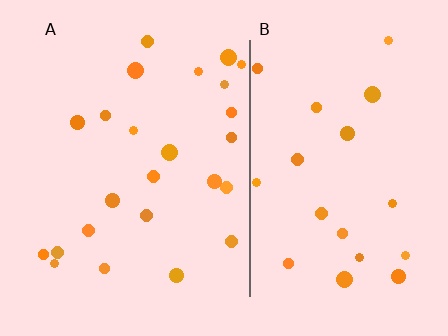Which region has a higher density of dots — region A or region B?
A (the left).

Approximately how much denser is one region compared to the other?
Approximately 1.2× — region A over region B.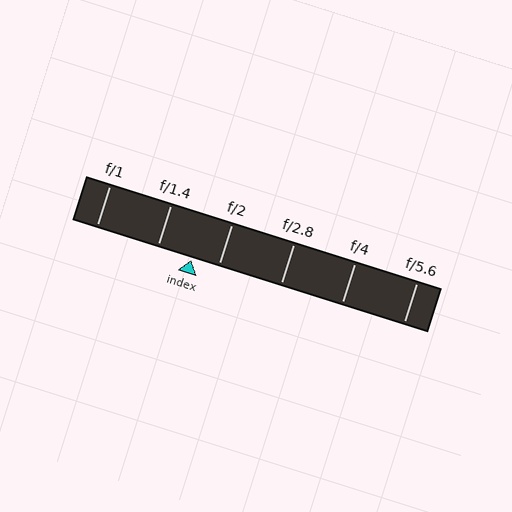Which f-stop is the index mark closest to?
The index mark is closest to f/2.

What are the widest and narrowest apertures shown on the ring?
The widest aperture shown is f/1 and the narrowest is f/5.6.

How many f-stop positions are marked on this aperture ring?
There are 6 f-stop positions marked.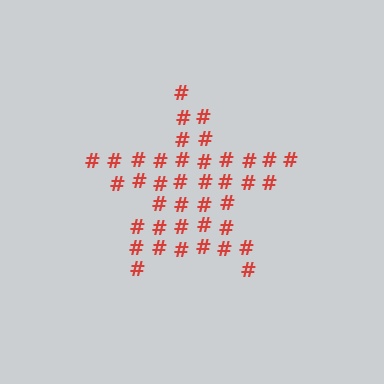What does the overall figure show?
The overall figure shows a star.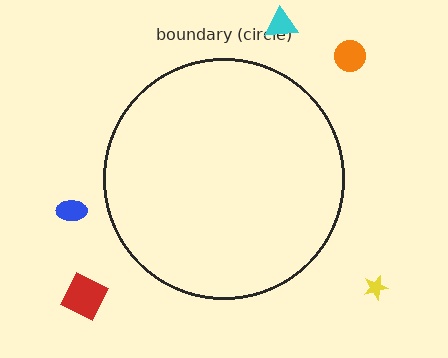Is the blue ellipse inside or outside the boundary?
Outside.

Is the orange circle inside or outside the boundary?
Outside.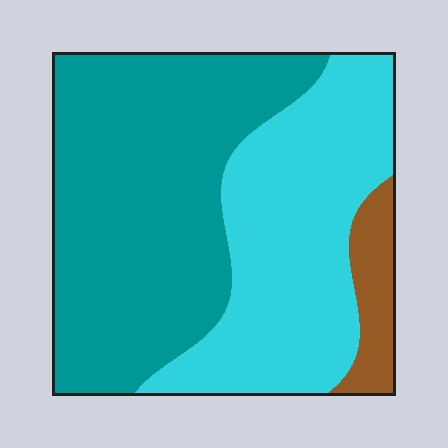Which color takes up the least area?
Brown, at roughly 10%.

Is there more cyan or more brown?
Cyan.